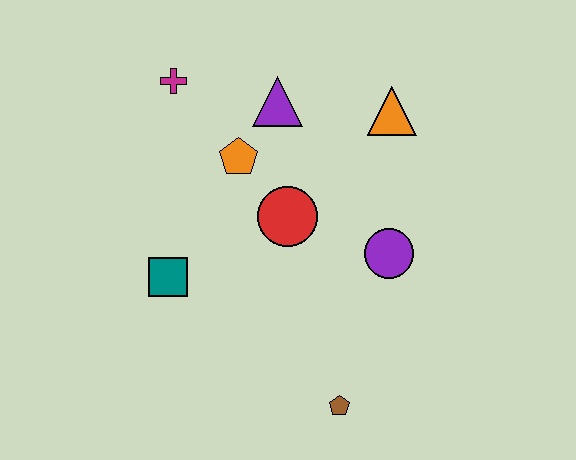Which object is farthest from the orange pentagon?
The brown pentagon is farthest from the orange pentagon.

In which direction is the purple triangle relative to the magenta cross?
The purple triangle is to the right of the magenta cross.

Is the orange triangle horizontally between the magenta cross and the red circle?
No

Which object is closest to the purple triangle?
The orange pentagon is closest to the purple triangle.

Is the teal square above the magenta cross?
No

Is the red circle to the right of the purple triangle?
Yes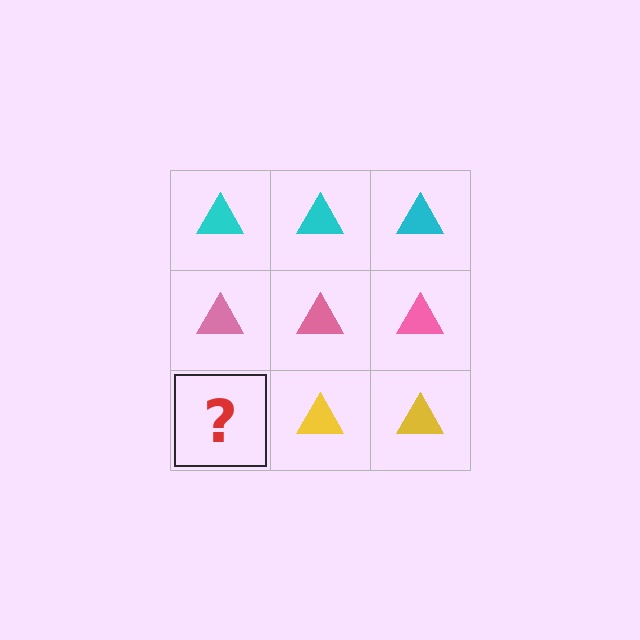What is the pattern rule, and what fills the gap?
The rule is that each row has a consistent color. The gap should be filled with a yellow triangle.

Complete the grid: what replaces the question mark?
The question mark should be replaced with a yellow triangle.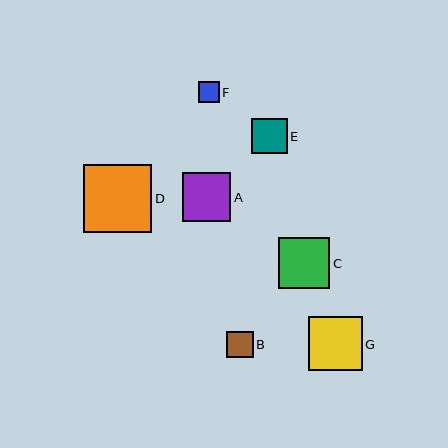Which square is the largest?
Square D is the largest with a size of approximately 68 pixels.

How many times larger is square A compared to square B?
Square A is approximately 1.8 times the size of square B.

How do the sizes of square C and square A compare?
Square C and square A are approximately the same size.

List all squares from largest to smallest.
From largest to smallest: D, G, C, A, E, B, F.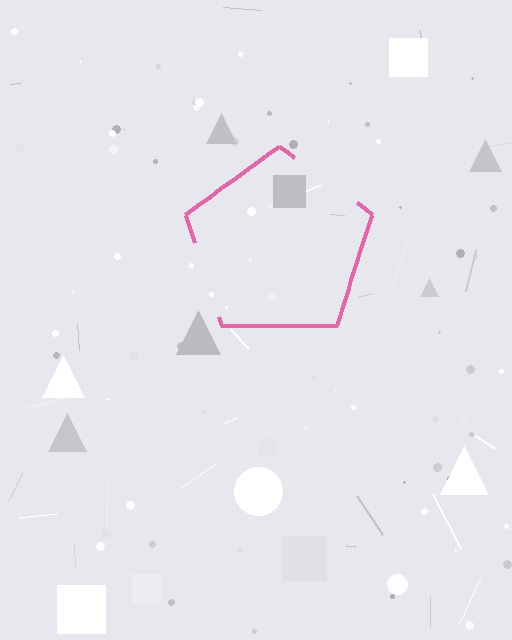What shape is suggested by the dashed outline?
The dashed outline suggests a pentagon.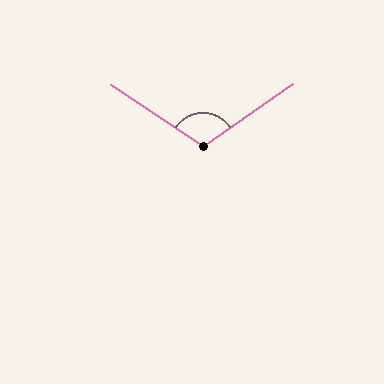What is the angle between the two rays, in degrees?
Approximately 111 degrees.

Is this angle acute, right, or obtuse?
It is obtuse.